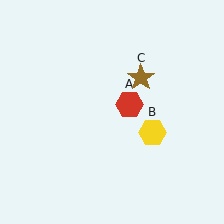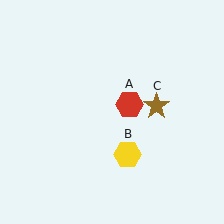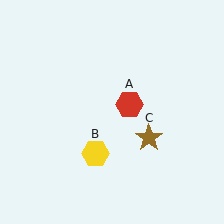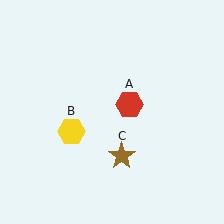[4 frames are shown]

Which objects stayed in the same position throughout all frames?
Red hexagon (object A) remained stationary.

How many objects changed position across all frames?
2 objects changed position: yellow hexagon (object B), brown star (object C).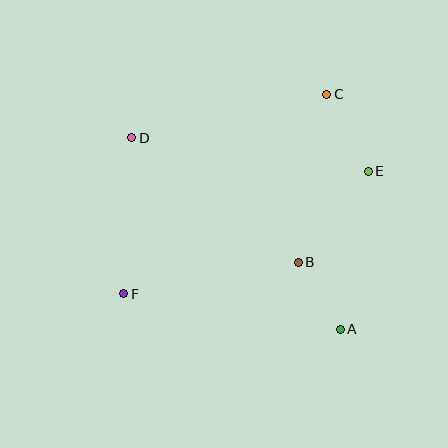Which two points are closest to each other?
Points A and B are closest to each other.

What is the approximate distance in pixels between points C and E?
The distance between C and E is approximately 88 pixels.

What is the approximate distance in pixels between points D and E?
The distance between D and E is approximately 239 pixels.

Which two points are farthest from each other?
Points C and F are farthest from each other.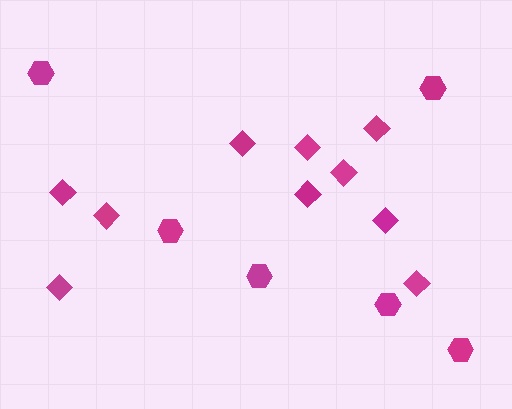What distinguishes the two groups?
There are 2 groups: one group of diamonds (10) and one group of hexagons (6).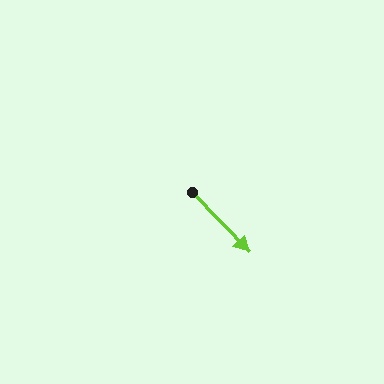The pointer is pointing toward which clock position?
Roughly 5 o'clock.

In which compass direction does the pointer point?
Southeast.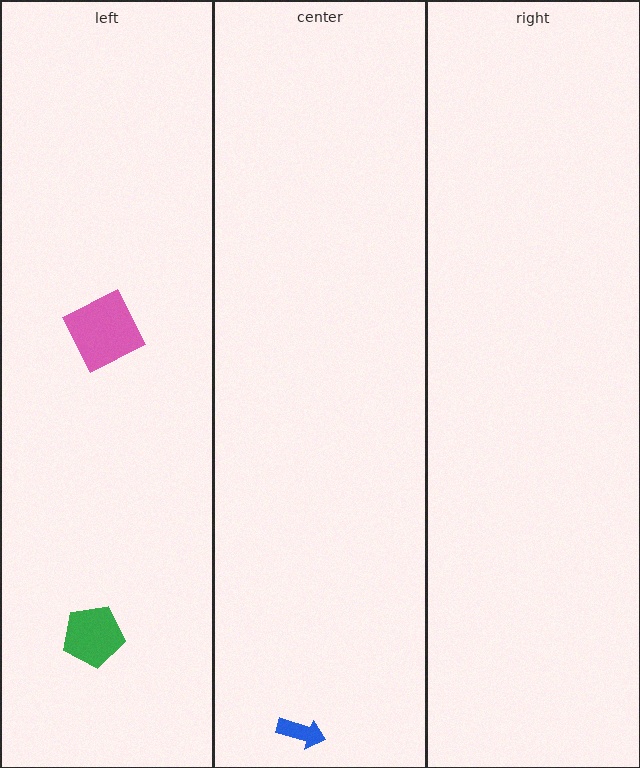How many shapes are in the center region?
1.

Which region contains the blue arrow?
The center region.